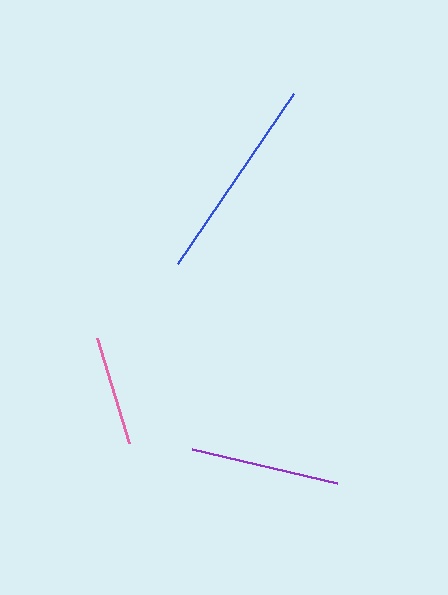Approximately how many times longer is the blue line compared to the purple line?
The blue line is approximately 1.4 times the length of the purple line.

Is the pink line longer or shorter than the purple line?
The purple line is longer than the pink line.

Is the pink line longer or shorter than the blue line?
The blue line is longer than the pink line.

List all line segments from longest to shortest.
From longest to shortest: blue, purple, pink.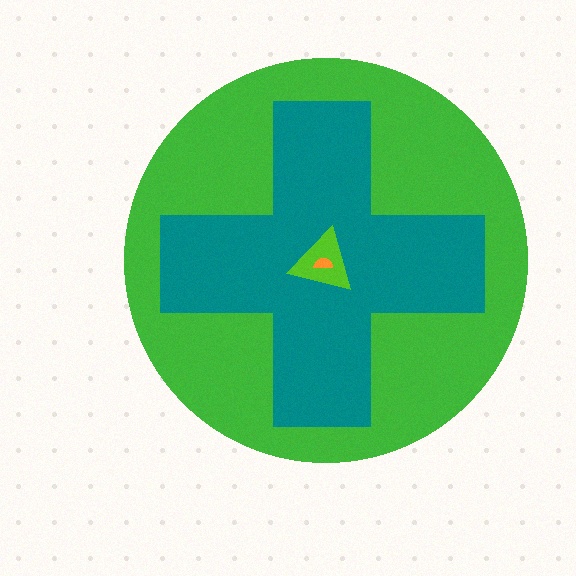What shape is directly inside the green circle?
The teal cross.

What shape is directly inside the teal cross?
The lime triangle.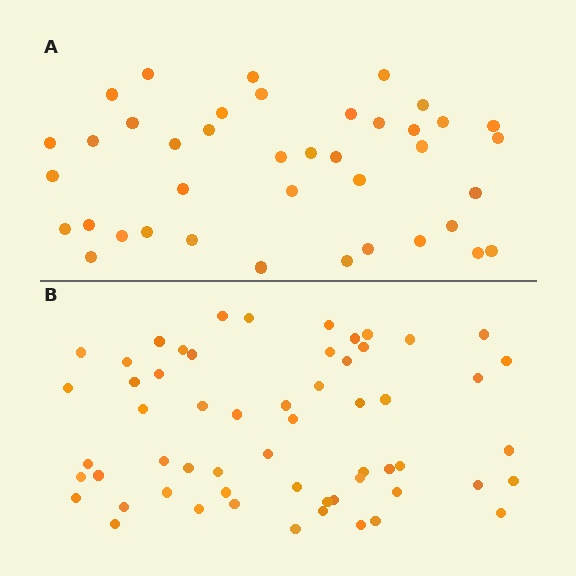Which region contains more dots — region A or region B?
Region B (the bottom region) has more dots.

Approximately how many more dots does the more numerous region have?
Region B has approximately 20 more dots than region A.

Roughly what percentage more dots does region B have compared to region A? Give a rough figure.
About 45% more.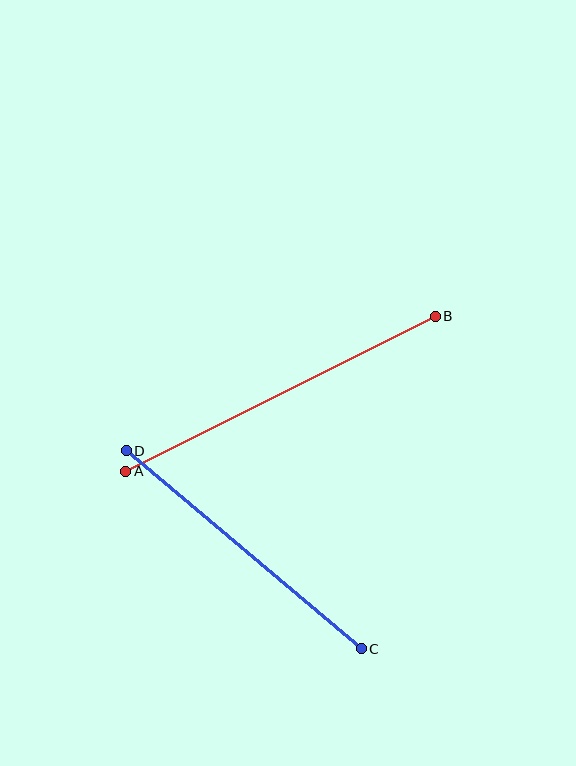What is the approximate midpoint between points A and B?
The midpoint is at approximately (280, 394) pixels.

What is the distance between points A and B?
The distance is approximately 346 pixels.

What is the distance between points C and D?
The distance is approximately 307 pixels.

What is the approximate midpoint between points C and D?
The midpoint is at approximately (244, 550) pixels.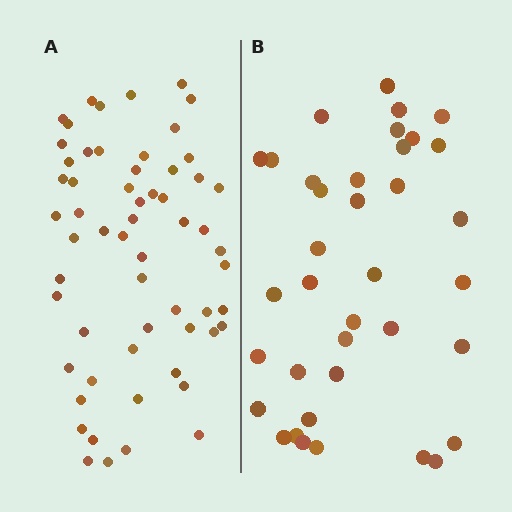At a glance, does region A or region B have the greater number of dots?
Region A (the left region) has more dots.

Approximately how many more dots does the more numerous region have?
Region A has approximately 20 more dots than region B.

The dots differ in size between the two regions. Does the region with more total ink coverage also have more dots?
No. Region B has more total ink coverage because its dots are larger, but region A actually contains more individual dots. Total area can be misleading — the number of items is what matters here.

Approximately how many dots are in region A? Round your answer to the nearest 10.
About 60 dots. (The exact count is 59, which rounds to 60.)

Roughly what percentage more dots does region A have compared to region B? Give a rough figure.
About 60% more.